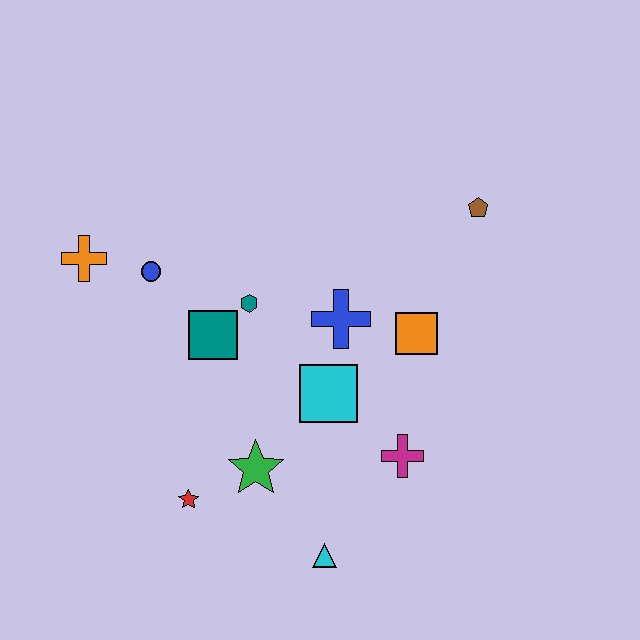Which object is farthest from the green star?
The brown pentagon is farthest from the green star.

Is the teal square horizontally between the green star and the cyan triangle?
No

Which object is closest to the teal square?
The teal hexagon is closest to the teal square.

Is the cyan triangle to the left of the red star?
No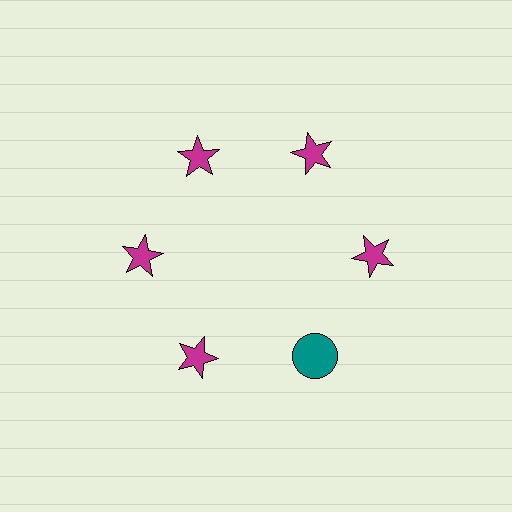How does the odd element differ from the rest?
It differs in both color (teal instead of magenta) and shape (circle instead of star).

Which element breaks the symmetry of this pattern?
The teal circle at roughly the 5 o'clock position breaks the symmetry. All other shapes are magenta stars.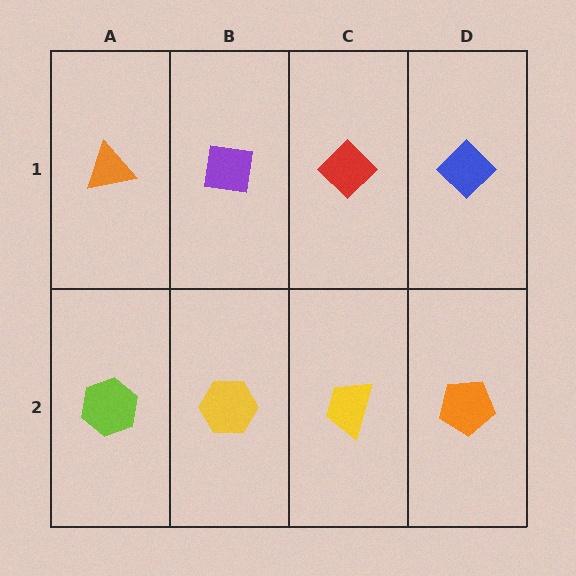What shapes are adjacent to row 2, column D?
A blue diamond (row 1, column D), a yellow trapezoid (row 2, column C).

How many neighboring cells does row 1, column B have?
3.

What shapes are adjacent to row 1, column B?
A yellow hexagon (row 2, column B), an orange triangle (row 1, column A), a red diamond (row 1, column C).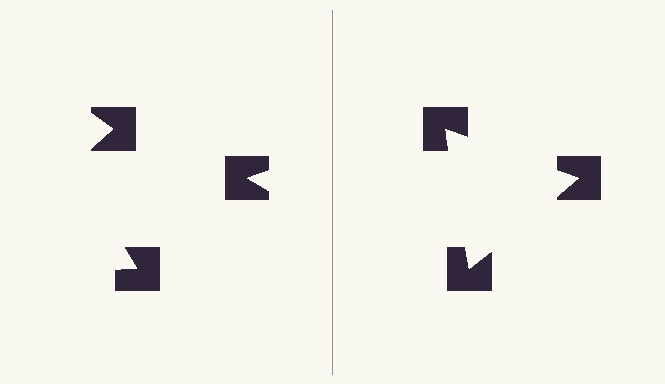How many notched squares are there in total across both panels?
6 — 3 on each side.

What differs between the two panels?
The notched squares are positioned identically on both sides; only the wedge orientations differ. On the right they align to a triangle; on the left they are misaligned.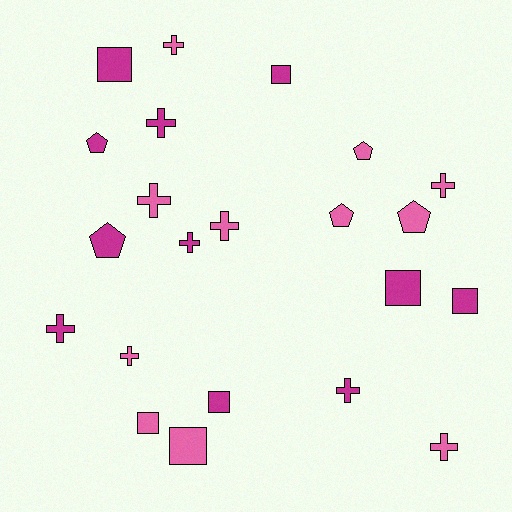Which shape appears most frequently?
Cross, with 10 objects.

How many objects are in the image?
There are 22 objects.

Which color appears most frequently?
Pink, with 11 objects.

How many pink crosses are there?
There are 6 pink crosses.